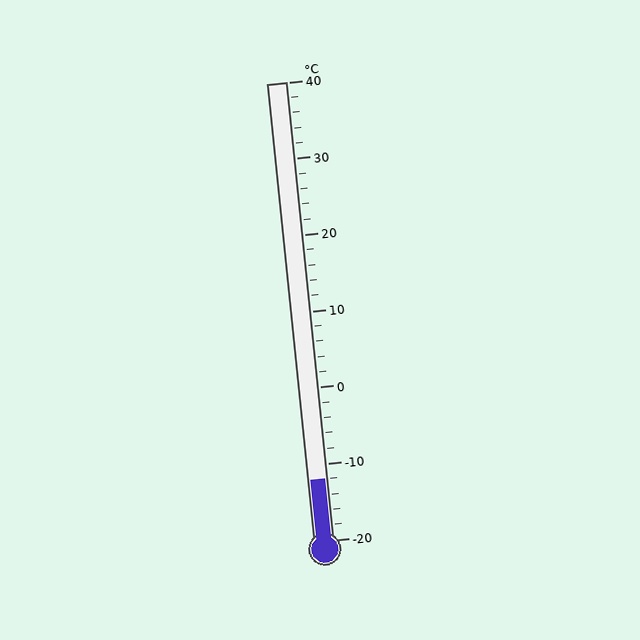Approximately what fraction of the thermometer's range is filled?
The thermometer is filled to approximately 15% of its range.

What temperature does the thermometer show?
The thermometer shows approximately -12°C.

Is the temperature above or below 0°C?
The temperature is below 0°C.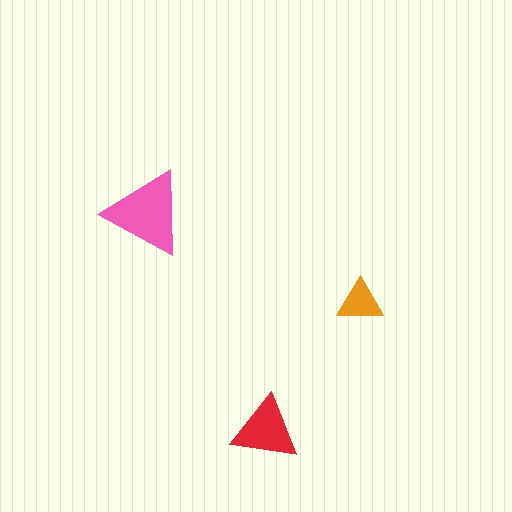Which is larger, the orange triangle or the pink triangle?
The pink one.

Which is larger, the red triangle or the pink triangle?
The pink one.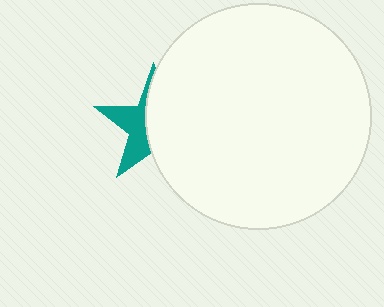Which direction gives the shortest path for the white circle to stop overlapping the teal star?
Moving right gives the shortest separation.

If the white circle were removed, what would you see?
You would see the complete teal star.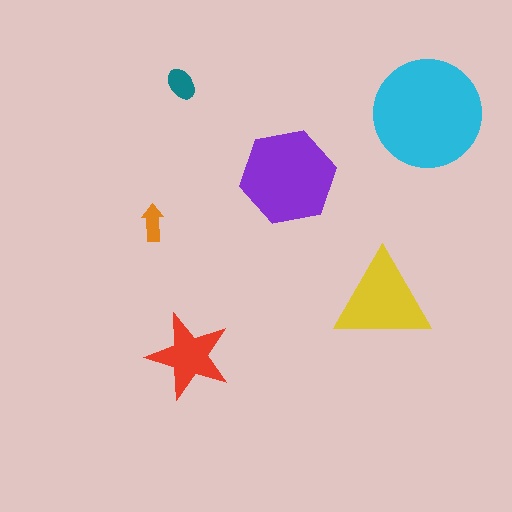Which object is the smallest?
The orange arrow.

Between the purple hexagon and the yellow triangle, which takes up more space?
The purple hexagon.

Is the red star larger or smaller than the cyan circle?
Smaller.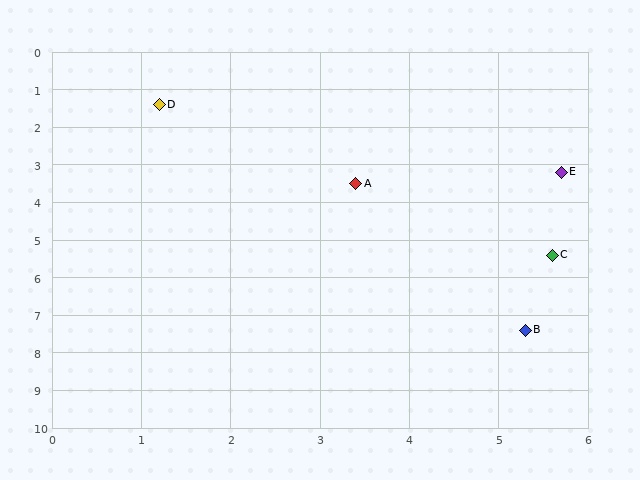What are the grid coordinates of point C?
Point C is at approximately (5.6, 5.4).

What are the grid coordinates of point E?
Point E is at approximately (5.7, 3.2).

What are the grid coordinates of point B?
Point B is at approximately (5.3, 7.4).